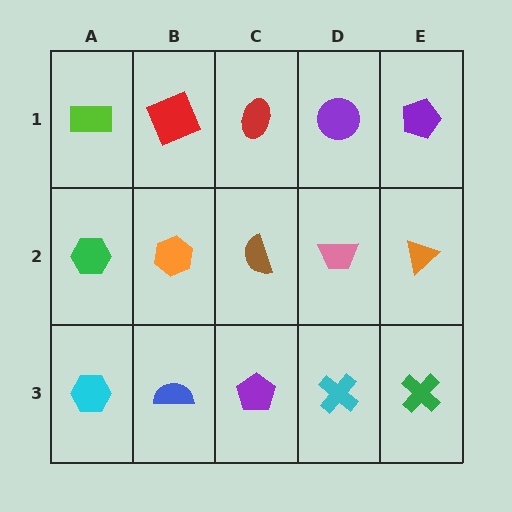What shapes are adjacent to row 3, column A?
A green hexagon (row 2, column A), a blue semicircle (row 3, column B).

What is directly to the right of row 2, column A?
An orange hexagon.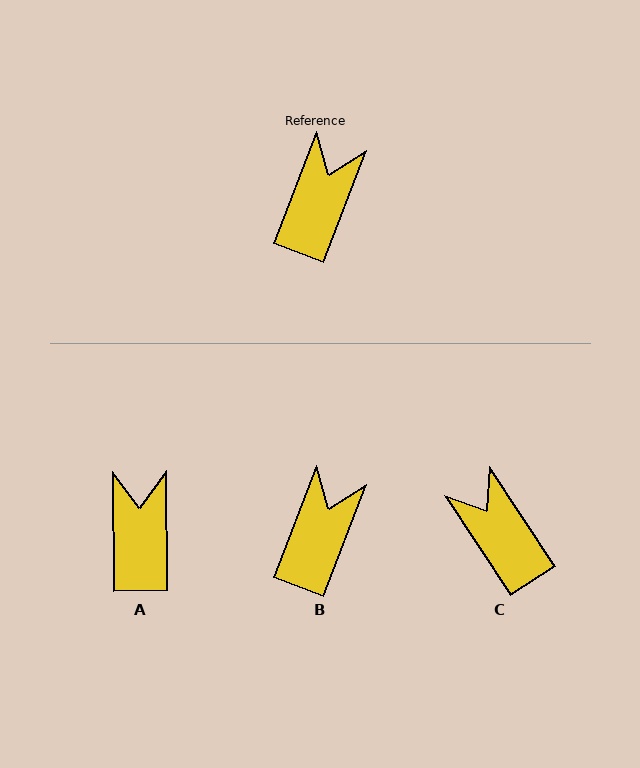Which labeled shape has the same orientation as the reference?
B.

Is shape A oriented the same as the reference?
No, it is off by about 22 degrees.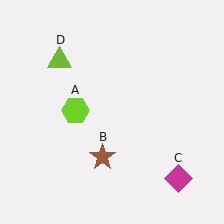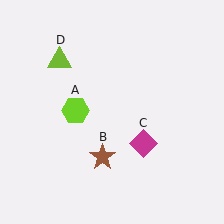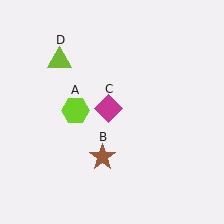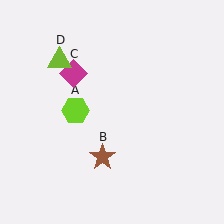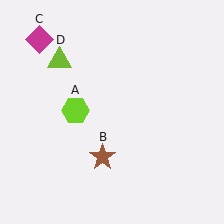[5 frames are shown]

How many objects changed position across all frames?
1 object changed position: magenta diamond (object C).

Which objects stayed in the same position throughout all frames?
Lime hexagon (object A) and brown star (object B) and lime triangle (object D) remained stationary.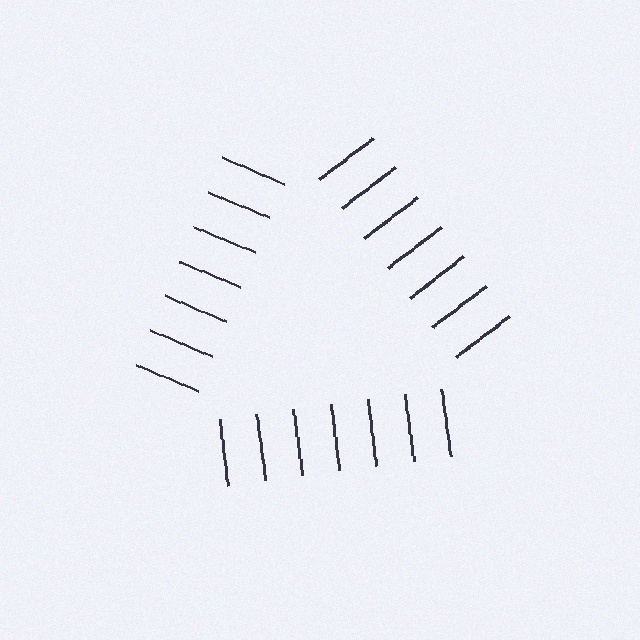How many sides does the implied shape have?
3 sides — the line-ends trace a triangle.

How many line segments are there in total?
21 — 7 along each of the 3 edges.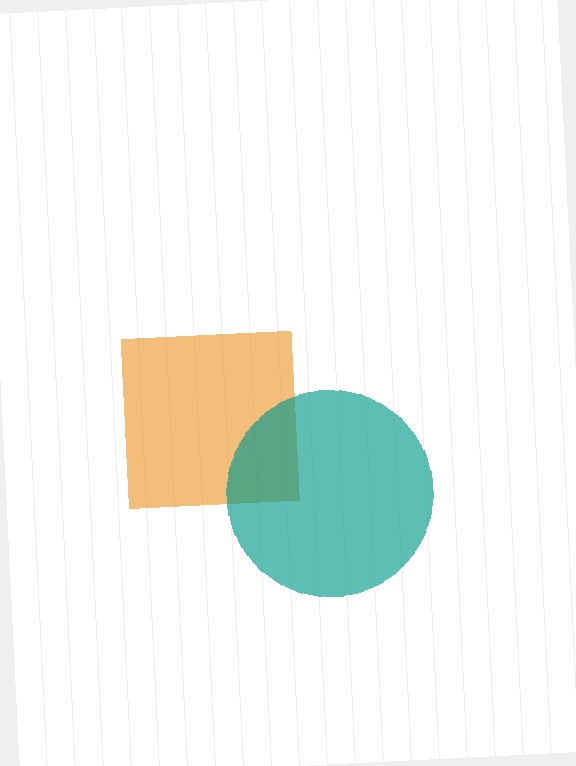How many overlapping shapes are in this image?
There are 2 overlapping shapes in the image.